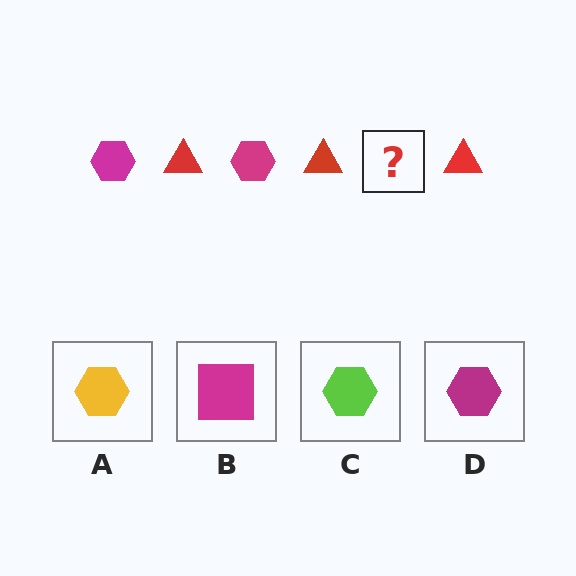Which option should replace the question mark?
Option D.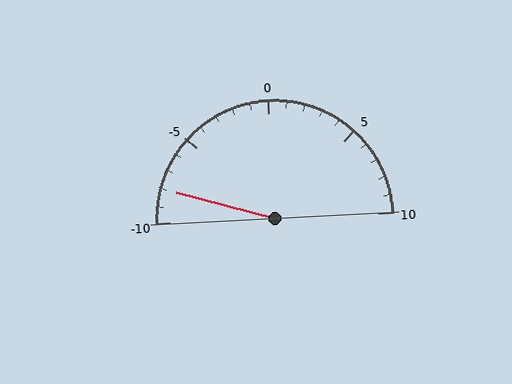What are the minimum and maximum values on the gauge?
The gauge ranges from -10 to 10.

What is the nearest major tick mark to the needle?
The nearest major tick mark is -10.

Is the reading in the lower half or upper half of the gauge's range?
The reading is in the lower half of the range (-10 to 10).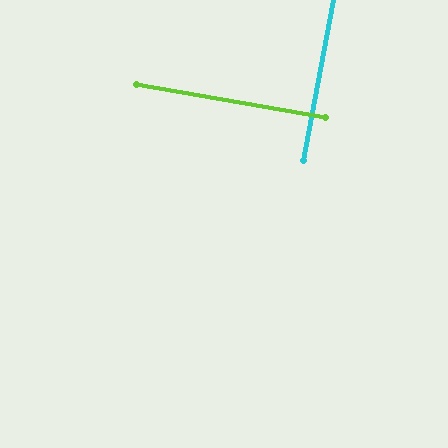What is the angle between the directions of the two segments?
Approximately 89 degrees.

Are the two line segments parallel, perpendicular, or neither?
Perpendicular — they meet at approximately 89°.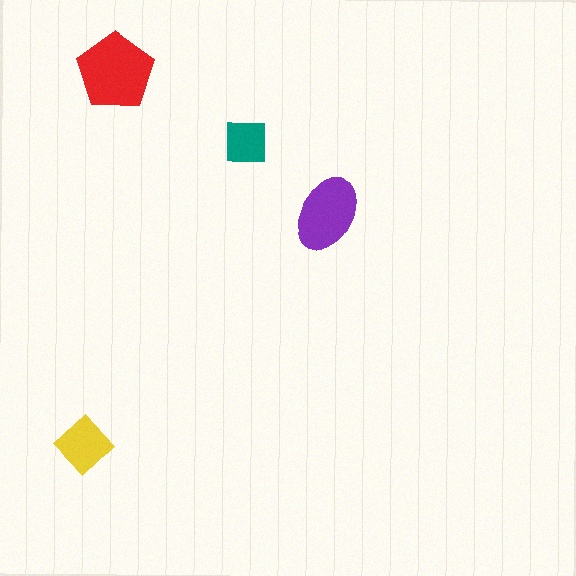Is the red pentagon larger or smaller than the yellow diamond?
Larger.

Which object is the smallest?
The teal square.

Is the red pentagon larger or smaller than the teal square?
Larger.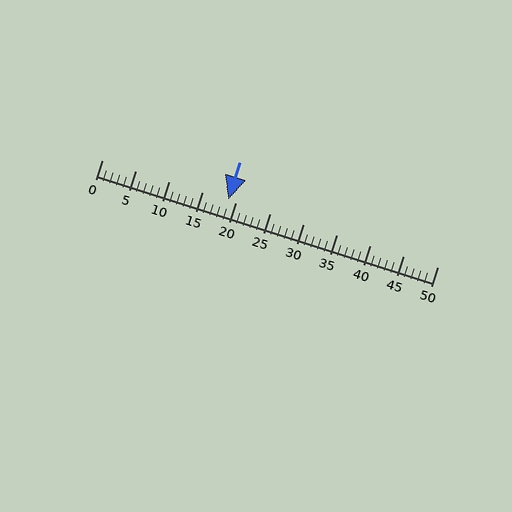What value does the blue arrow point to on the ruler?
The blue arrow points to approximately 19.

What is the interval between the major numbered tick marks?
The major tick marks are spaced 5 units apart.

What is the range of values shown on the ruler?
The ruler shows values from 0 to 50.